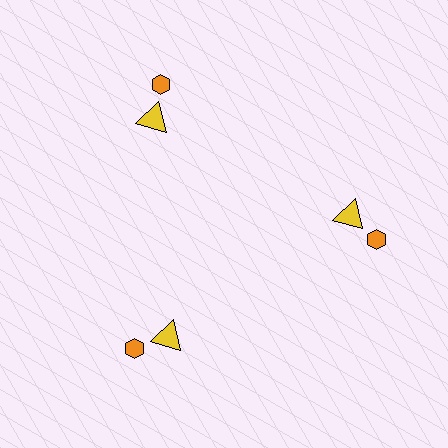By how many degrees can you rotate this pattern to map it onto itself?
The pattern maps onto itself every 120 degrees of rotation.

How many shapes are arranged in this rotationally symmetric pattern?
There are 6 shapes, arranged in 3 groups of 2.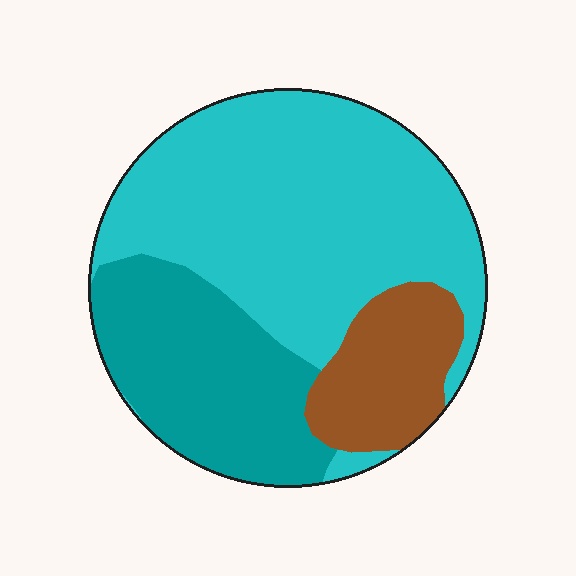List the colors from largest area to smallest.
From largest to smallest: cyan, teal, brown.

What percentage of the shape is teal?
Teal covers roughly 30% of the shape.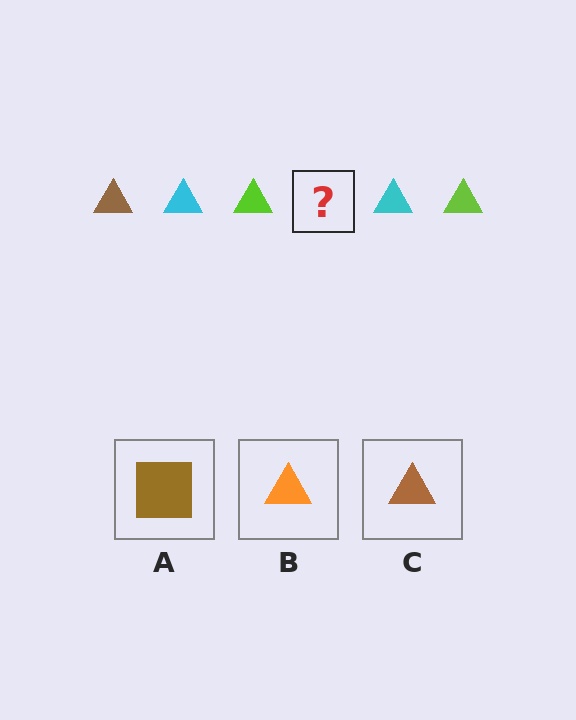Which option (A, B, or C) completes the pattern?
C.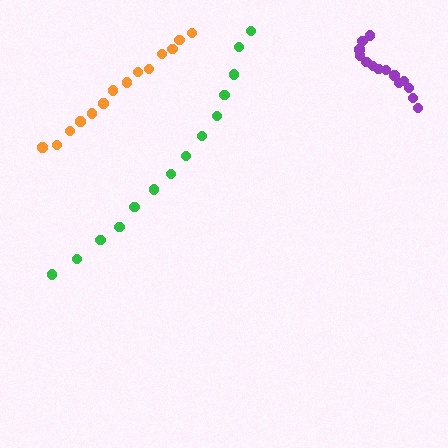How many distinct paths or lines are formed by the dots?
There are 3 distinct paths.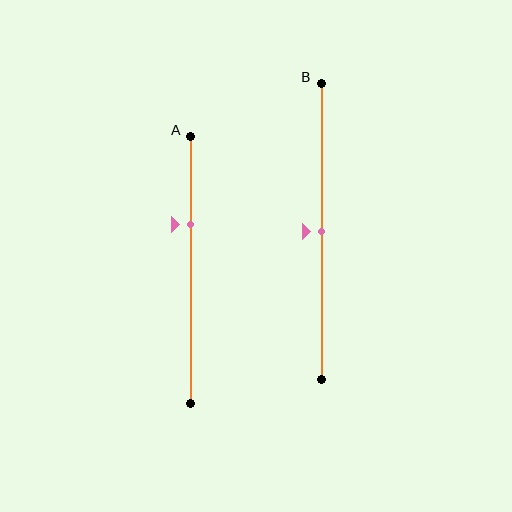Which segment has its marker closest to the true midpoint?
Segment B has its marker closest to the true midpoint.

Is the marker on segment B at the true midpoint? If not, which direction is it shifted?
Yes, the marker on segment B is at the true midpoint.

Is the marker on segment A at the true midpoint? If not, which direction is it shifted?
No, the marker on segment A is shifted upward by about 17% of the segment length.